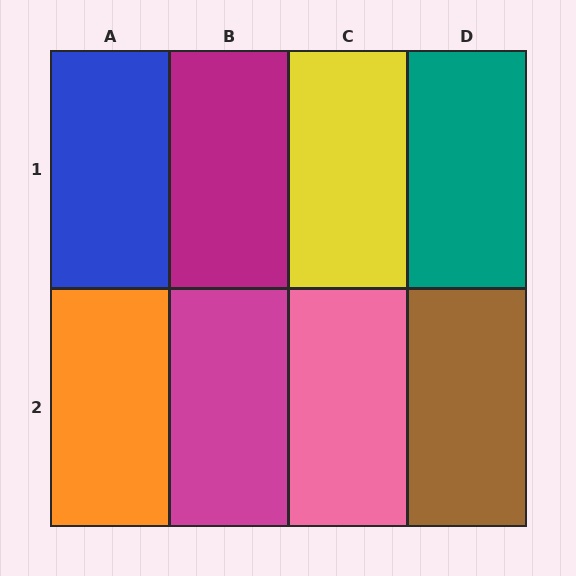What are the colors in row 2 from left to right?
Orange, magenta, pink, brown.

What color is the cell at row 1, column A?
Blue.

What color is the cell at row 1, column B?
Magenta.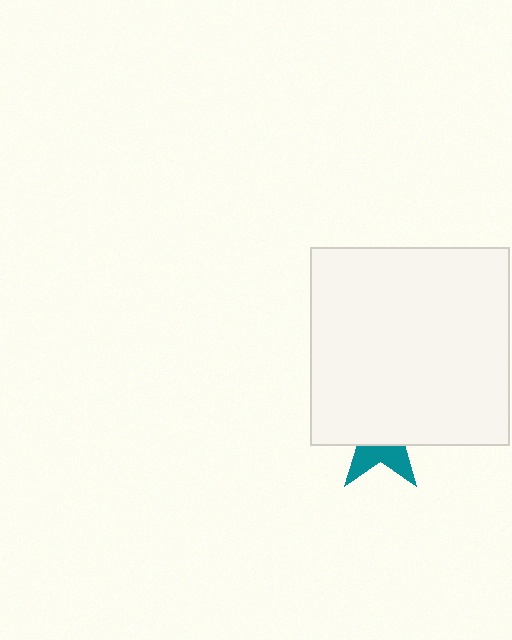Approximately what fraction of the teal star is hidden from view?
Roughly 65% of the teal star is hidden behind the white square.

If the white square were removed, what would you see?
You would see the complete teal star.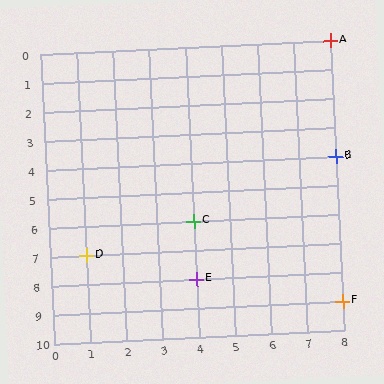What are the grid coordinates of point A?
Point A is at grid coordinates (8, 0).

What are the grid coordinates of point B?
Point B is at grid coordinates (8, 4).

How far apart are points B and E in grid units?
Points B and E are 4 columns and 4 rows apart (about 5.7 grid units diagonally).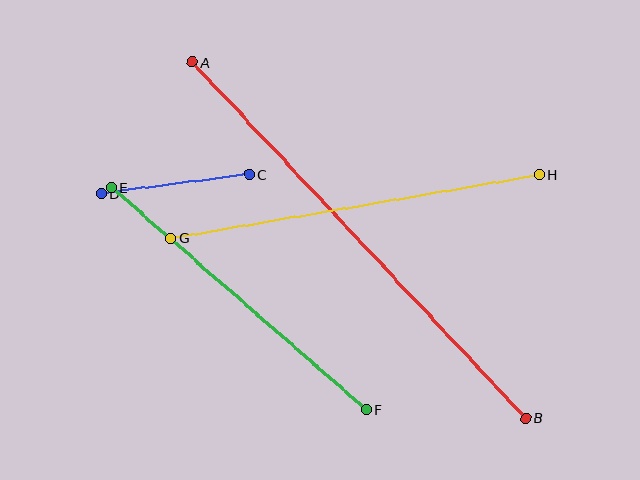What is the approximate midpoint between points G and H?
The midpoint is at approximately (355, 206) pixels.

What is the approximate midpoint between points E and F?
The midpoint is at approximately (238, 299) pixels.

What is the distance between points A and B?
The distance is approximately 488 pixels.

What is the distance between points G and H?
The distance is approximately 374 pixels.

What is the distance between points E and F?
The distance is approximately 338 pixels.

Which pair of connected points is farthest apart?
Points A and B are farthest apart.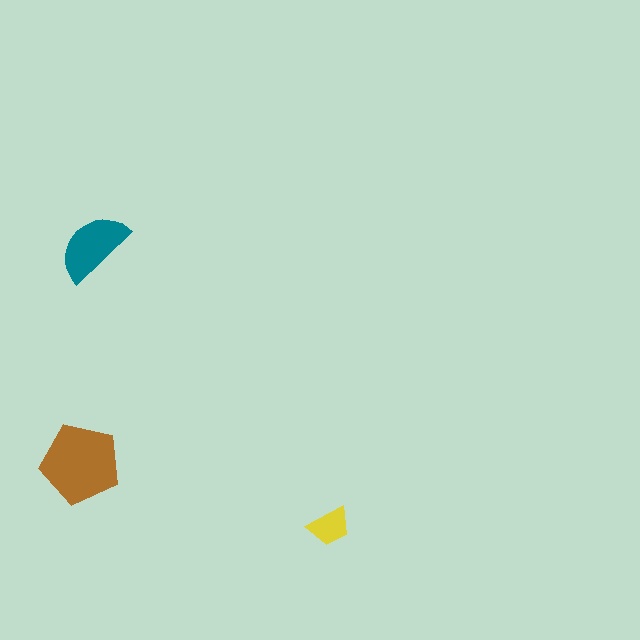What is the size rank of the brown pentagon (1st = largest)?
1st.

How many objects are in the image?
There are 3 objects in the image.